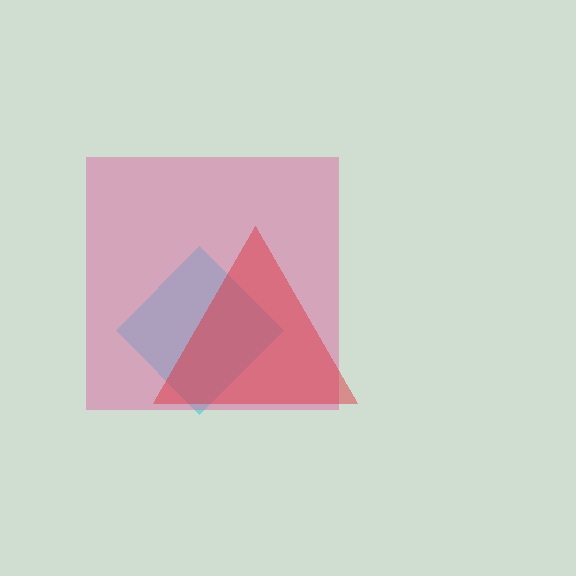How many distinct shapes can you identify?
There are 3 distinct shapes: a cyan diamond, a pink square, a red triangle.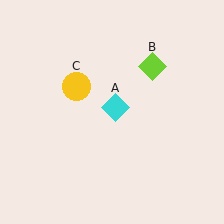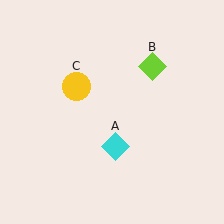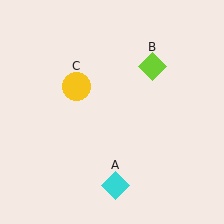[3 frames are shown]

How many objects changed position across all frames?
1 object changed position: cyan diamond (object A).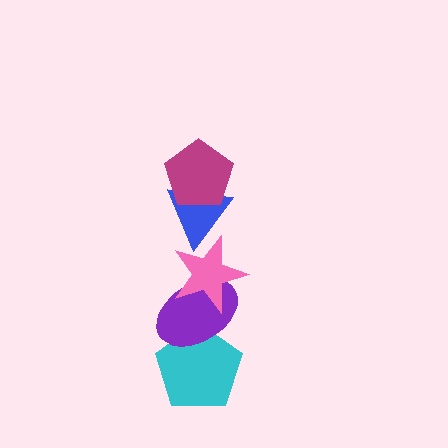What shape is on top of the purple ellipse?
The pink star is on top of the purple ellipse.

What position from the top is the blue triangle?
The blue triangle is 2nd from the top.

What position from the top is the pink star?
The pink star is 3rd from the top.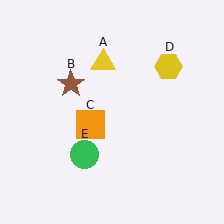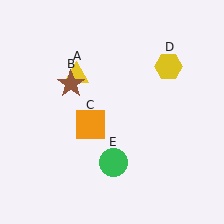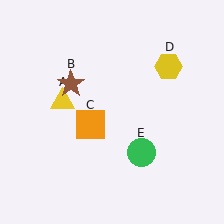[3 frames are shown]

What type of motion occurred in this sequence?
The yellow triangle (object A), green circle (object E) rotated counterclockwise around the center of the scene.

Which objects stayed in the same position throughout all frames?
Brown star (object B) and orange square (object C) and yellow hexagon (object D) remained stationary.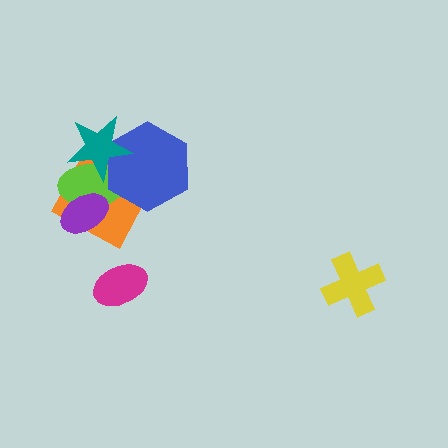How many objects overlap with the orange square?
4 objects overlap with the orange square.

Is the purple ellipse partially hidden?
No, no other shape covers it.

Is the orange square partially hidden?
Yes, it is partially covered by another shape.